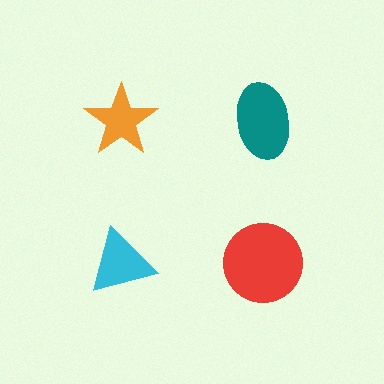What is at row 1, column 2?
A teal ellipse.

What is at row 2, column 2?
A red circle.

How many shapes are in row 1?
2 shapes.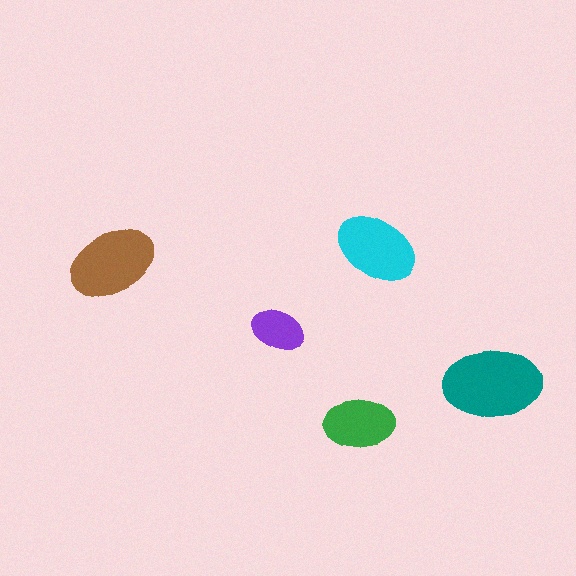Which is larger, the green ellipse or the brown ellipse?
The brown one.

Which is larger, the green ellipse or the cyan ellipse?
The cyan one.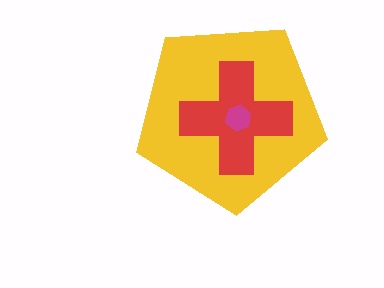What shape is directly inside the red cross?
The magenta hexagon.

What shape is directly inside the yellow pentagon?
The red cross.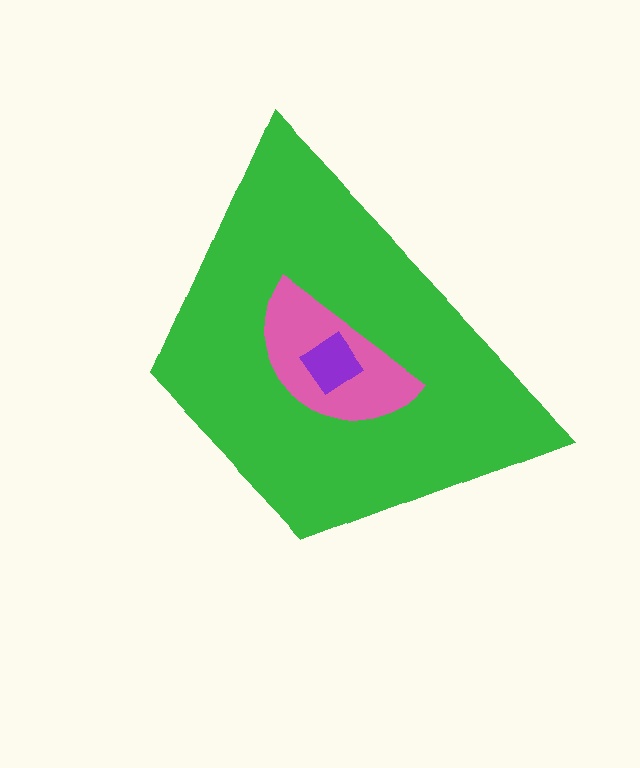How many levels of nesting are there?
3.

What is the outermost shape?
The green trapezoid.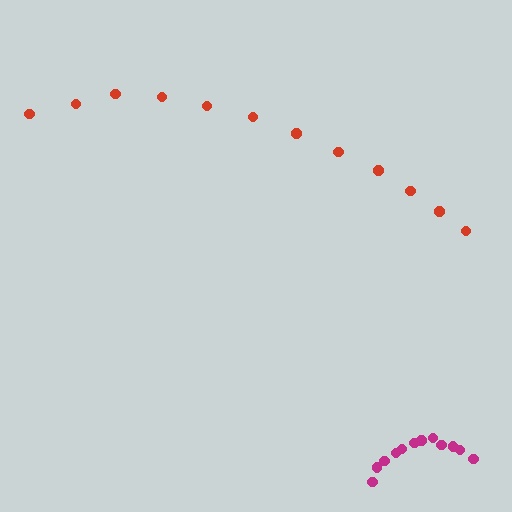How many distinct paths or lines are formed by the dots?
There are 2 distinct paths.